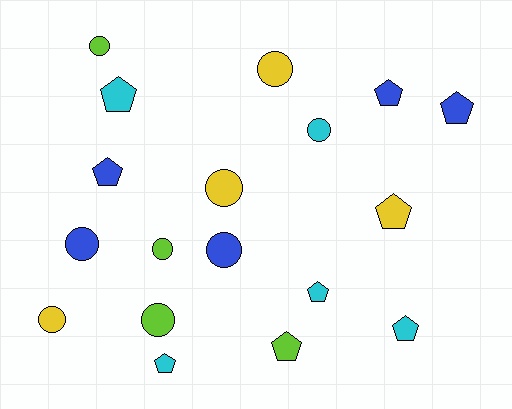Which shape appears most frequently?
Circle, with 9 objects.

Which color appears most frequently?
Cyan, with 5 objects.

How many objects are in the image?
There are 18 objects.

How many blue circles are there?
There are 2 blue circles.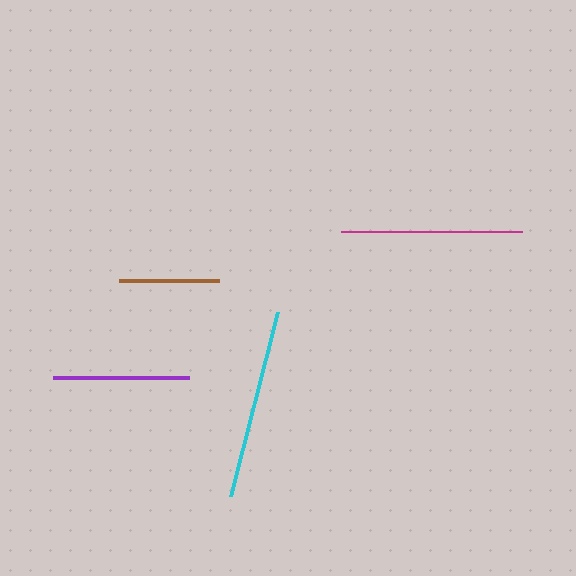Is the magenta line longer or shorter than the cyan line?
The cyan line is longer than the magenta line.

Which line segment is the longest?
The cyan line is the longest at approximately 190 pixels.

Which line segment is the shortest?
The brown line is the shortest at approximately 99 pixels.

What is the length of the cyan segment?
The cyan segment is approximately 190 pixels long.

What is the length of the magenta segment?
The magenta segment is approximately 181 pixels long.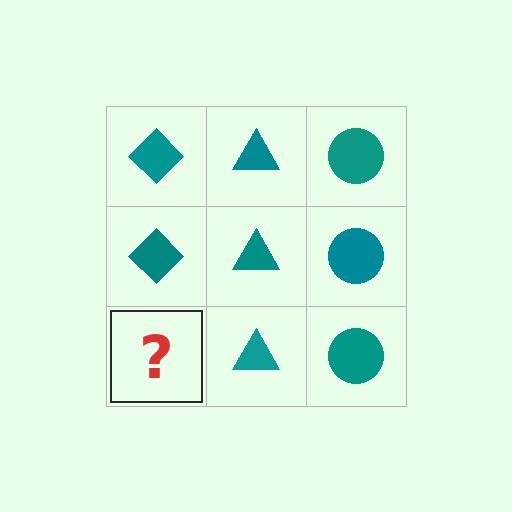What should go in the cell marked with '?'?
The missing cell should contain a teal diamond.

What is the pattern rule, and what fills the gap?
The rule is that each column has a consistent shape. The gap should be filled with a teal diamond.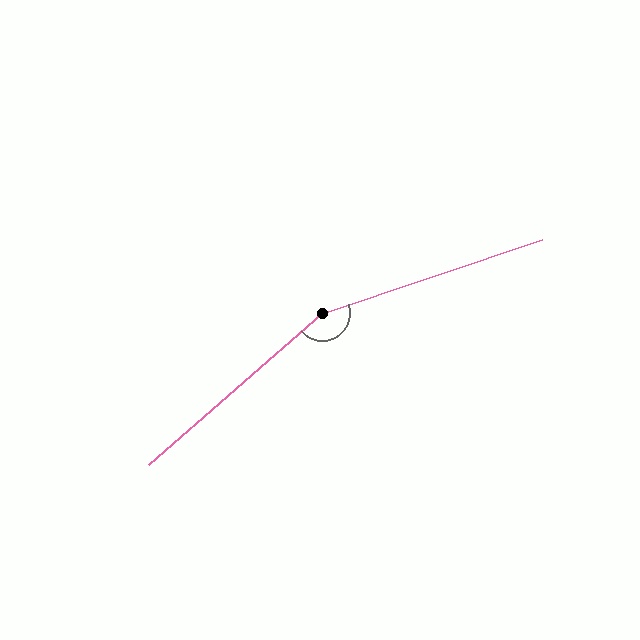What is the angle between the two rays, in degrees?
Approximately 157 degrees.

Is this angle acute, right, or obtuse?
It is obtuse.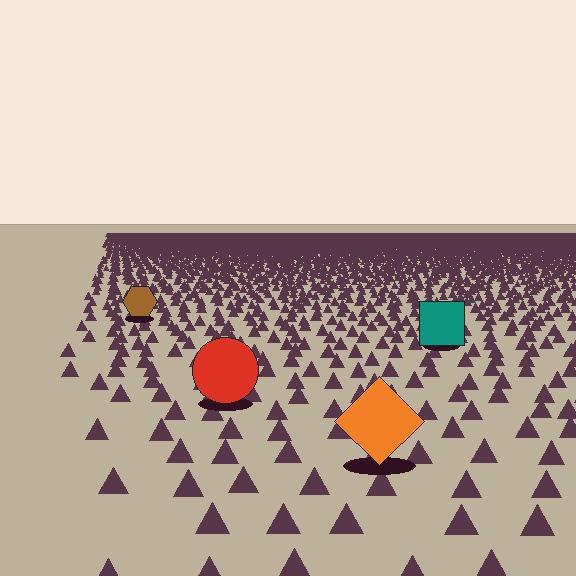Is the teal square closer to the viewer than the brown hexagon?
Yes. The teal square is closer — you can tell from the texture gradient: the ground texture is coarser near it.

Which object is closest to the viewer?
The orange diamond is closest. The texture marks near it are larger and more spread out.